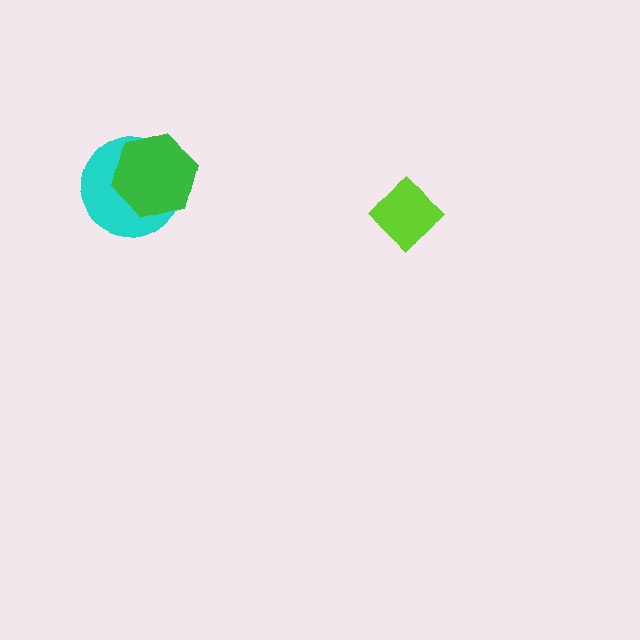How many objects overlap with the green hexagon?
1 object overlaps with the green hexagon.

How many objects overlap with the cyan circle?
1 object overlaps with the cyan circle.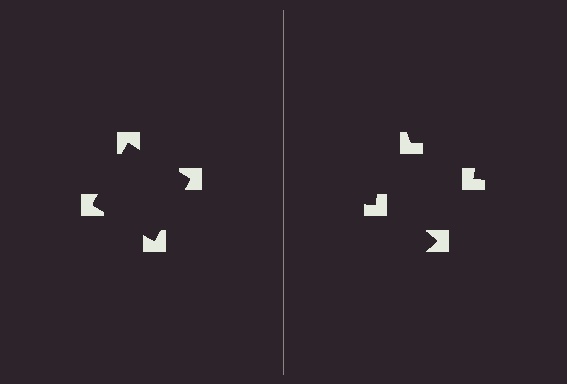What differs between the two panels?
The notched squares are positioned identically on both sides; only the wedge orientations differ. On the left they align to a square; on the right they are misaligned.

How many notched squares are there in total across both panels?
8 — 4 on each side.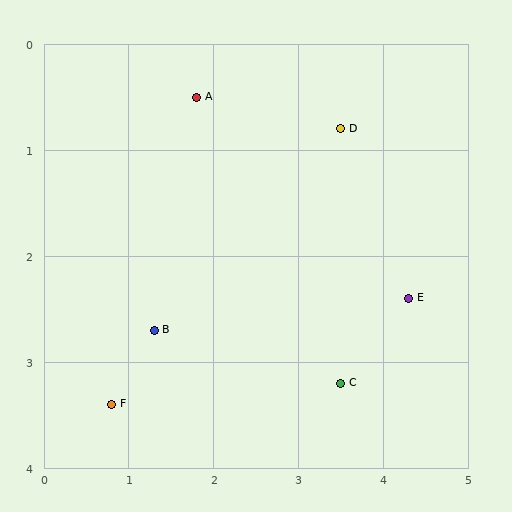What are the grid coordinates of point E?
Point E is at approximately (4.3, 2.4).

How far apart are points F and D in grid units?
Points F and D are about 3.7 grid units apart.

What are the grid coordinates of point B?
Point B is at approximately (1.3, 2.7).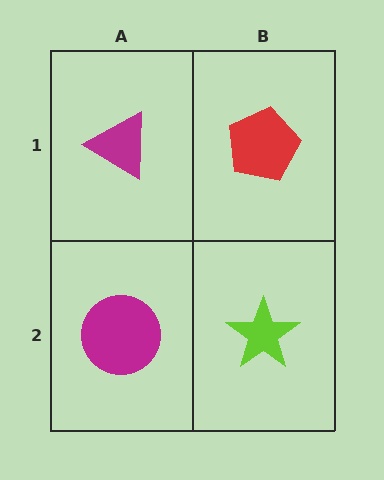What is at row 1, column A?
A magenta triangle.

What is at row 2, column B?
A lime star.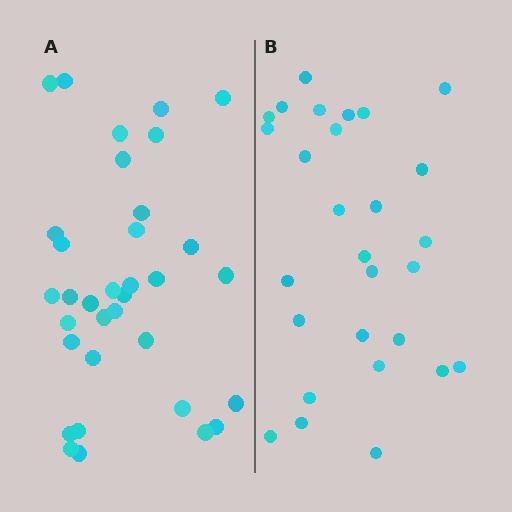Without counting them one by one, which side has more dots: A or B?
Region A (the left region) has more dots.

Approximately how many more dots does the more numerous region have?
Region A has about 6 more dots than region B.